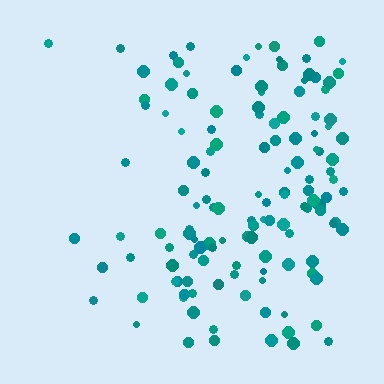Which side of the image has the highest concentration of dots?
The right.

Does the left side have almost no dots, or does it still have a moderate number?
Still a moderate number, just noticeably fewer than the right.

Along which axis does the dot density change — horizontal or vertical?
Horizontal.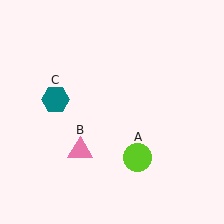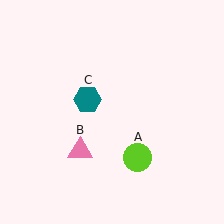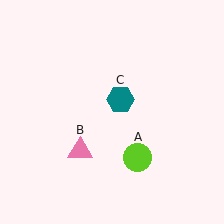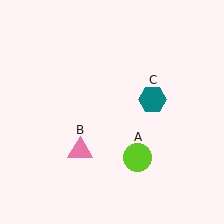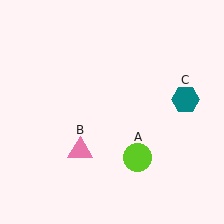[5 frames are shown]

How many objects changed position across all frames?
1 object changed position: teal hexagon (object C).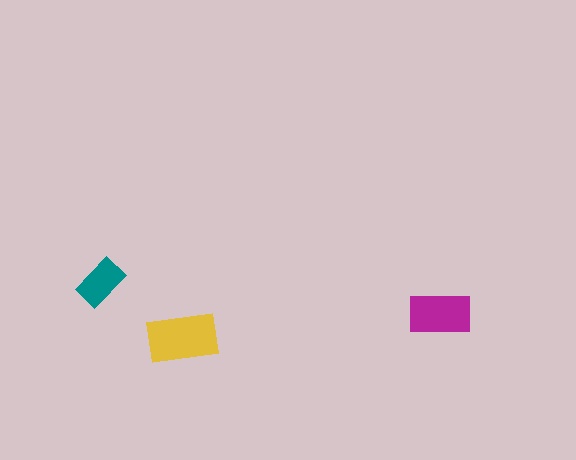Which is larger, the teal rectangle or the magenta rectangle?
The magenta one.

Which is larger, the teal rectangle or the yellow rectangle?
The yellow one.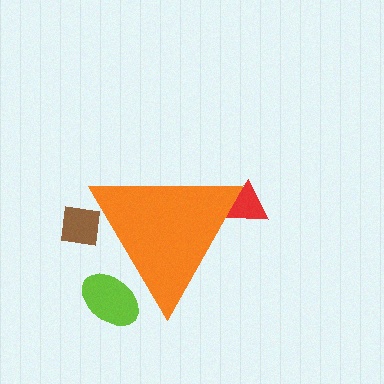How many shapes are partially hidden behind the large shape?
3 shapes are partially hidden.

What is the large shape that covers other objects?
An orange triangle.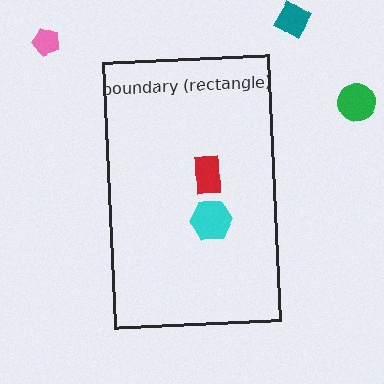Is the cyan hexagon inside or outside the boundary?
Inside.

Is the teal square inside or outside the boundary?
Outside.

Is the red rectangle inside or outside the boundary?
Inside.